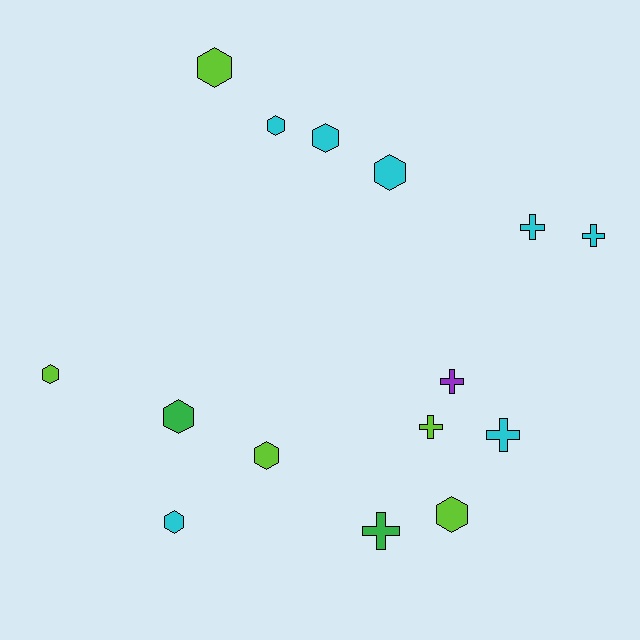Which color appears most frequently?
Cyan, with 7 objects.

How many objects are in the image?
There are 15 objects.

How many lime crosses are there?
There is 1 lime cross.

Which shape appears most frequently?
Hexagon, with 9 objects.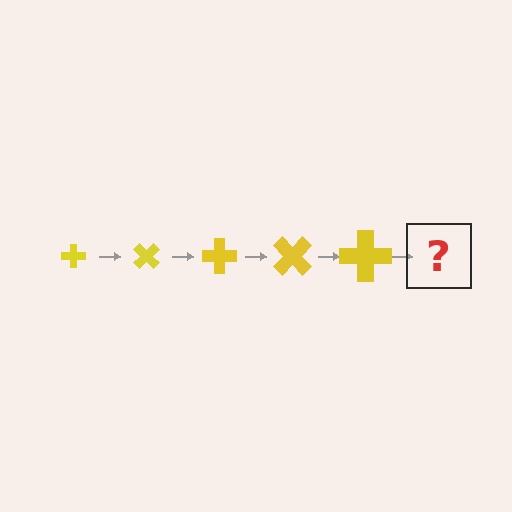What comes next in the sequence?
The next element should be a cross, larger than the previous one and rotated 225 degrees from the start.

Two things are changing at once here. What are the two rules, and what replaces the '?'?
The two rules are that the cross grows larger each step and it rotates 45 degrees each step. The '?' should be a cross, larger than the previous one and rotated 225 degrees from the start.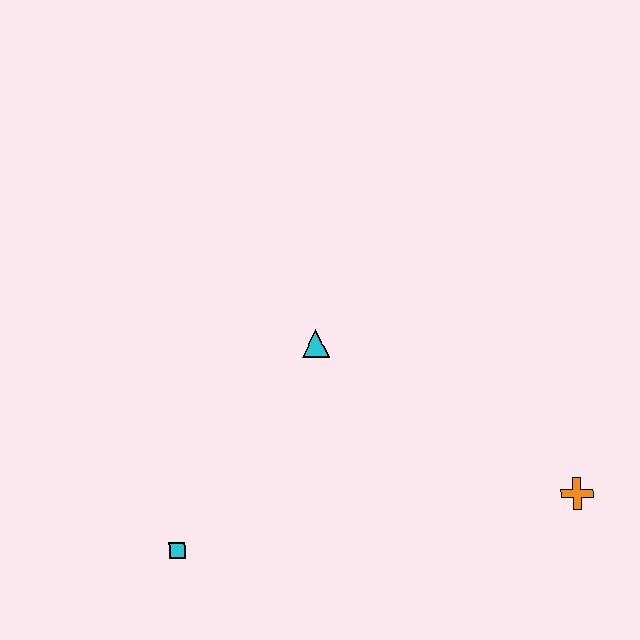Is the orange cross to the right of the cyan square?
Yes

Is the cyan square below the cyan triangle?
Yes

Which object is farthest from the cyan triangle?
The orange cross is farthest from the cyan triangle.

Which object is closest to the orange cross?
The cyan triangle is closest to the orange cross.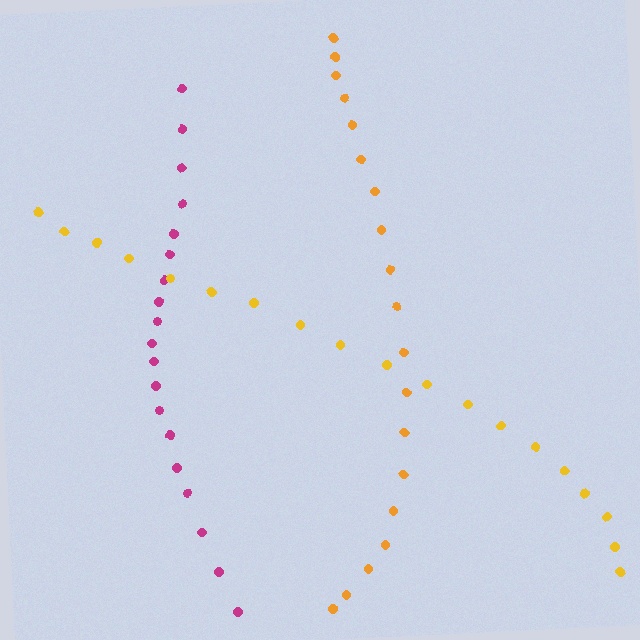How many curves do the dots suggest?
There are 3 distinct paths.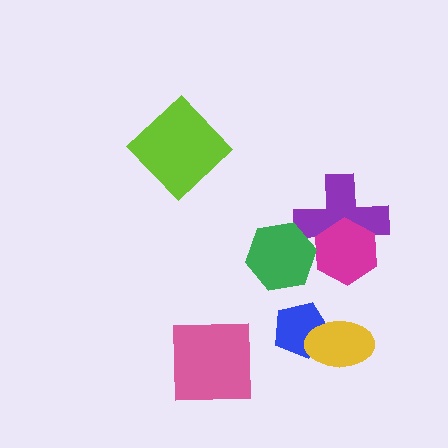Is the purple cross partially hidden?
Yes, it is partially covered by another shape.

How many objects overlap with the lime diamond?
0 objects overlap with the lime diamond.